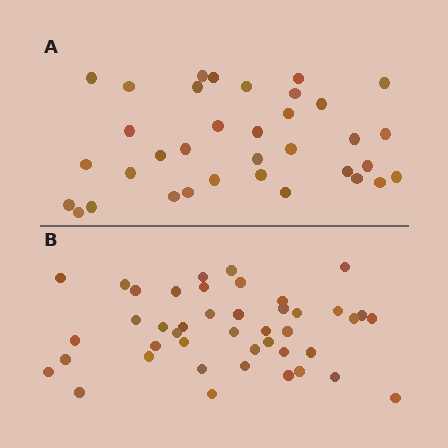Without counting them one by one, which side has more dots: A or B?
Region B (the bottom region) has more dots.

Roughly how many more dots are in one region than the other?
Region B has roughly 8 or so more dots than region A.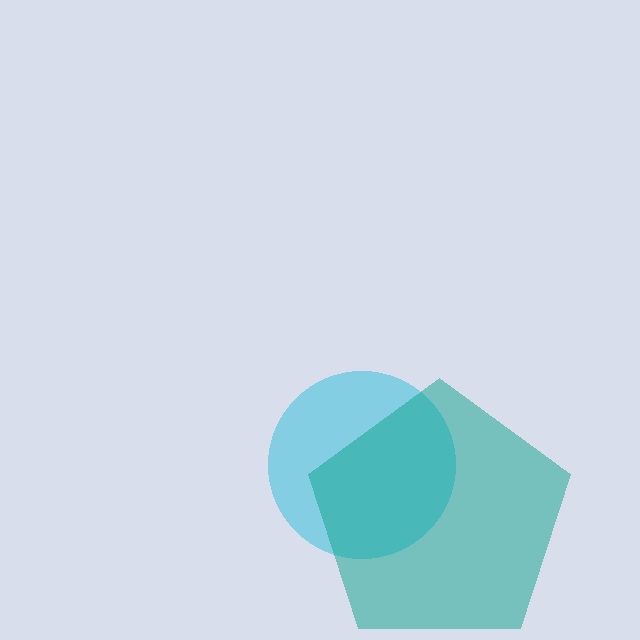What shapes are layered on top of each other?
The layered shapes are: a cyan circle, a teal pentagon.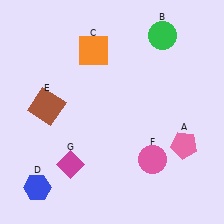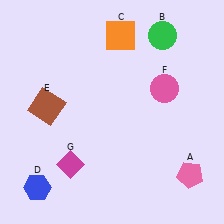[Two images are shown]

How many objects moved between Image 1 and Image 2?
3 objects moved between the two images.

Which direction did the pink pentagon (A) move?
The pink pentagon (A) moved down.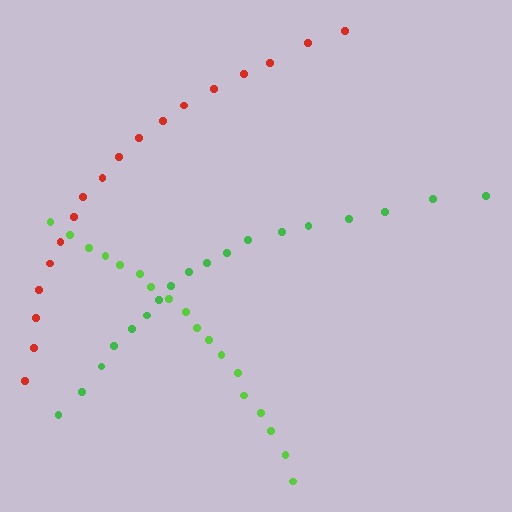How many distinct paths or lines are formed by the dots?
There are 3 distinct paths.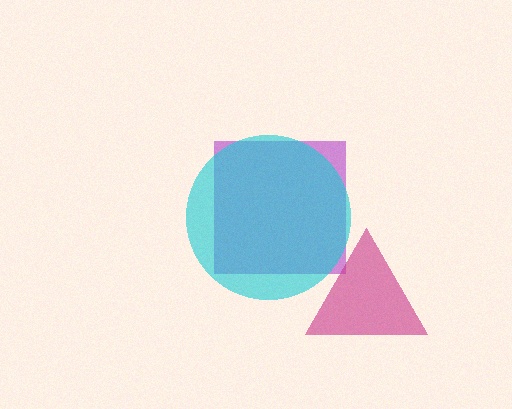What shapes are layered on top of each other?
The layered shapes are: a purple square, a cyan circle, a magenta triangle.